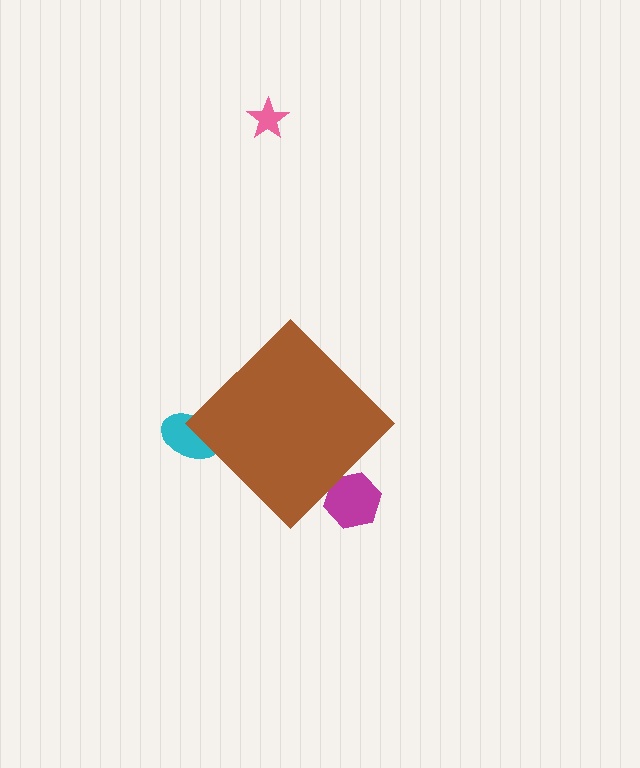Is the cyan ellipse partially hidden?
Yes, the cyan ellipse is partially hidden behind the brown diamond.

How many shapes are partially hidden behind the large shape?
2 shapes are partially hidden.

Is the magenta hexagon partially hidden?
Yes, the magenta hexagon is partially hidden behind the brown diamond.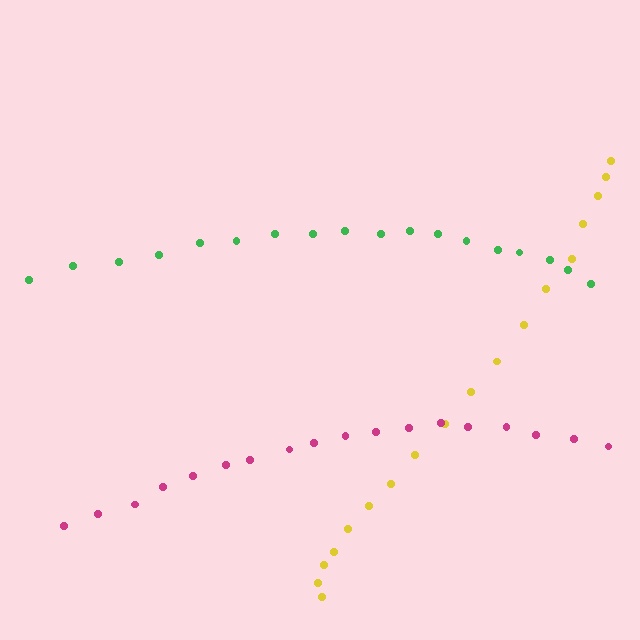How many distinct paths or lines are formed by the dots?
There are 3 distinct paths.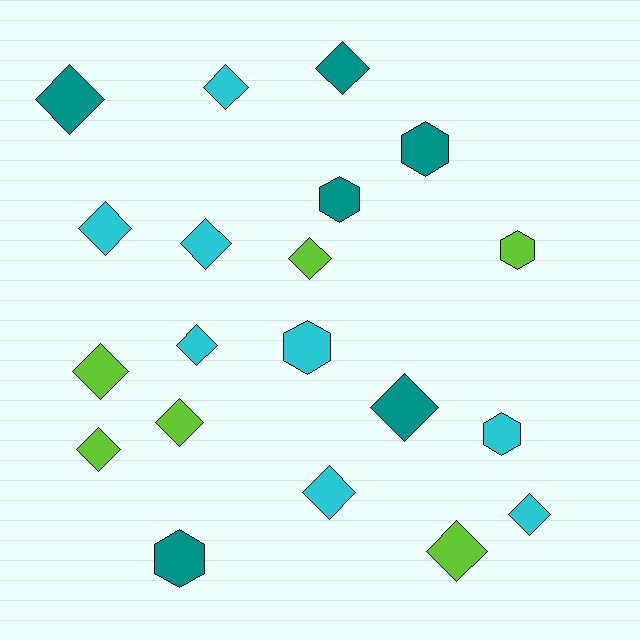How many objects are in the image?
There are 20 objects.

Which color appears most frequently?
Cyan, with 8 objects.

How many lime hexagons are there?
There is 1 lime hexagon.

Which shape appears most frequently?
Diamond, with 14 objects.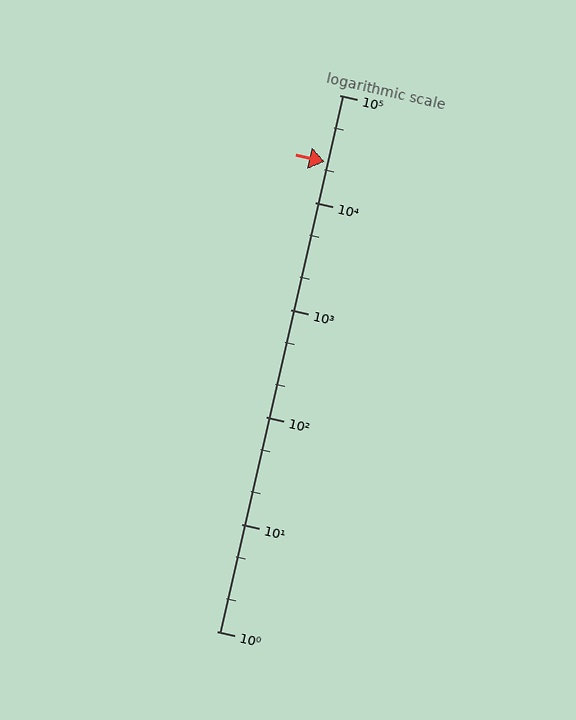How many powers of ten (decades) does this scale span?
The scale spans 5 decades, from 1 to 100000.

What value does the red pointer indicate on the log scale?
The pointer indicates approximately 24000.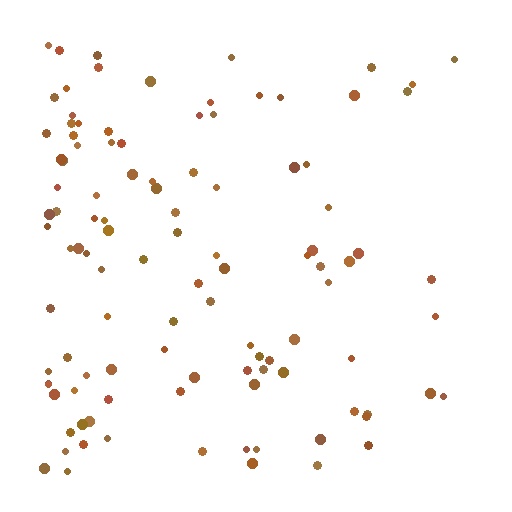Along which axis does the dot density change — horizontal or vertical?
Horizontal.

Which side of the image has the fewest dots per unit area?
The right.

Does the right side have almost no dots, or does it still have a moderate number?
Still a moderate number, just noticeably fewer than the left.